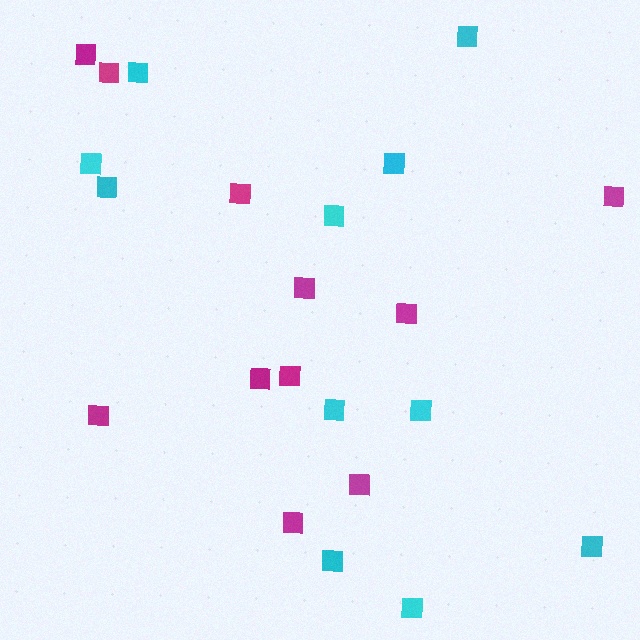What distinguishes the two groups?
There are 2 groups: one group of cyan squares (11) and one group of magenta squares (11).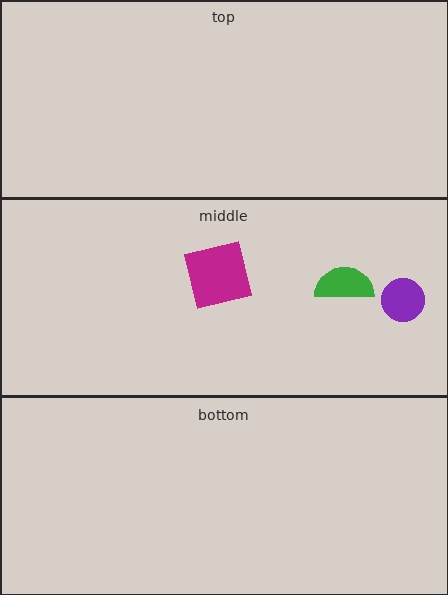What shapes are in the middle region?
The green semicircle, the purple circle, the magenta square.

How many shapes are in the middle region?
3.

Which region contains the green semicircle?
The middle region.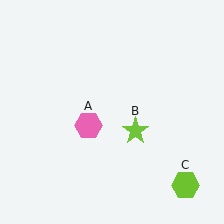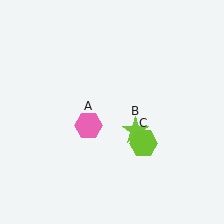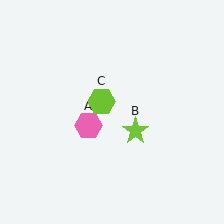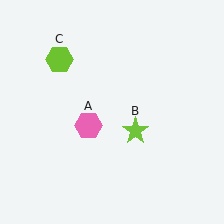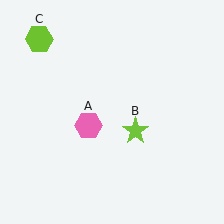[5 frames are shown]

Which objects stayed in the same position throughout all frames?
Pink hexagon (object A) and lime star (object B) remained stationary.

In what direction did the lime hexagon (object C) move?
The lime hexagon (object C) moved up and to the left.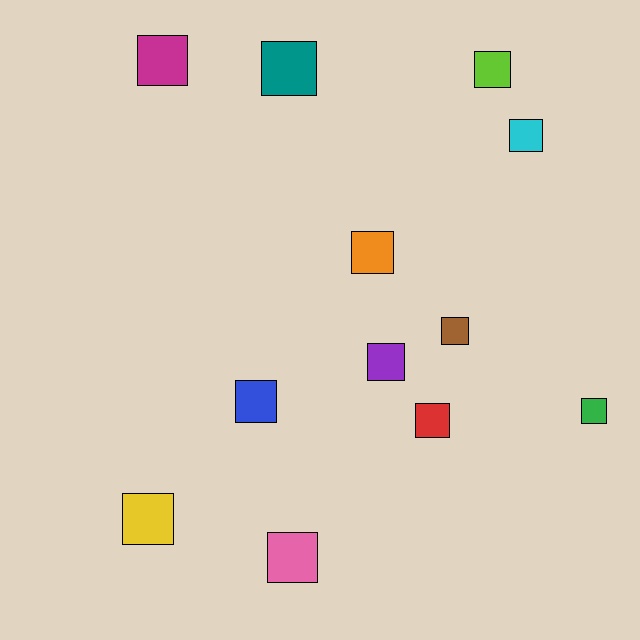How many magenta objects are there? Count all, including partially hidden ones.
There is 1 magenta object.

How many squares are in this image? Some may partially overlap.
There are 12 squares.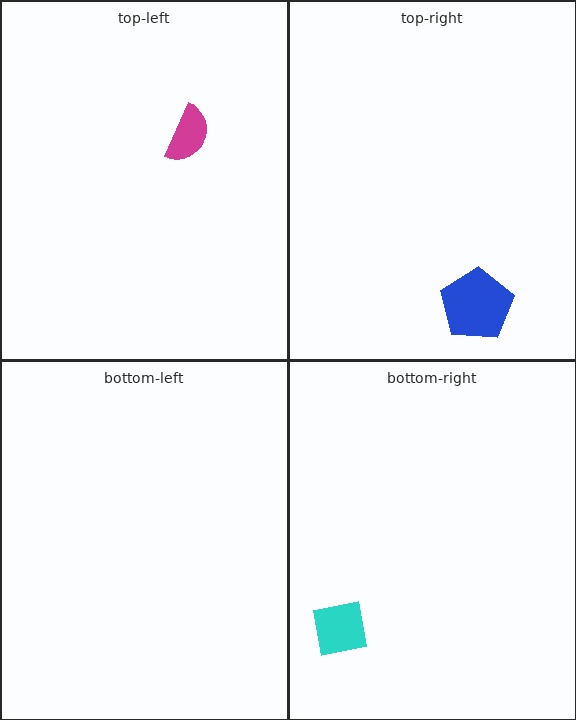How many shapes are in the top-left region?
1.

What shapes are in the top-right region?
The blue pentagon.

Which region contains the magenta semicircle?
The top-left region.